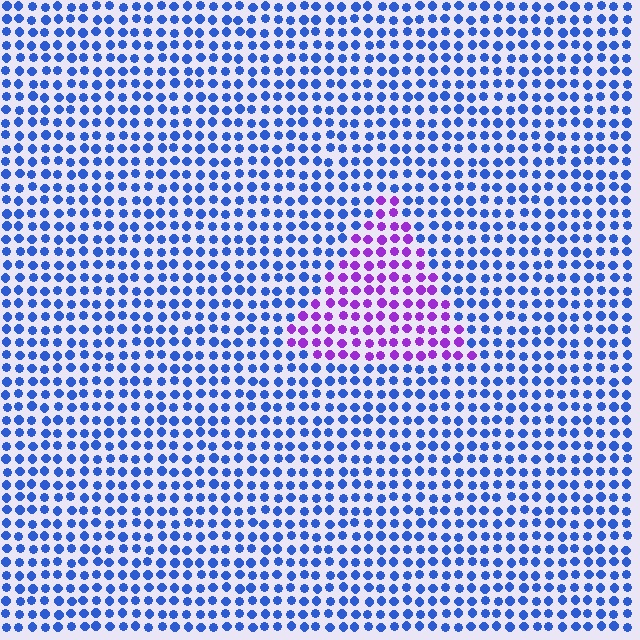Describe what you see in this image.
The image is filled with small blue elements in a uniform arrangement. A triangle-shaped region is visible where the elements are tinted to a slightly different hue, forming a subtle color boundary.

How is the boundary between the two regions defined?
The boundary is defined purely by a slight shift in hue (about 59 degrees). Spacing, size, and orientation are identical on both sides.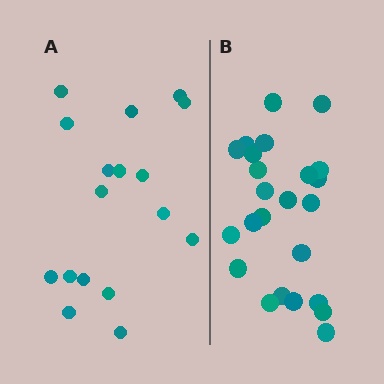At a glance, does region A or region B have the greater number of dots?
Region B (the right region) has more dots.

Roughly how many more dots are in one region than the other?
Region B has roughly 8 or so more dots than region A.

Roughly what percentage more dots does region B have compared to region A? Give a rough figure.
About 40% more.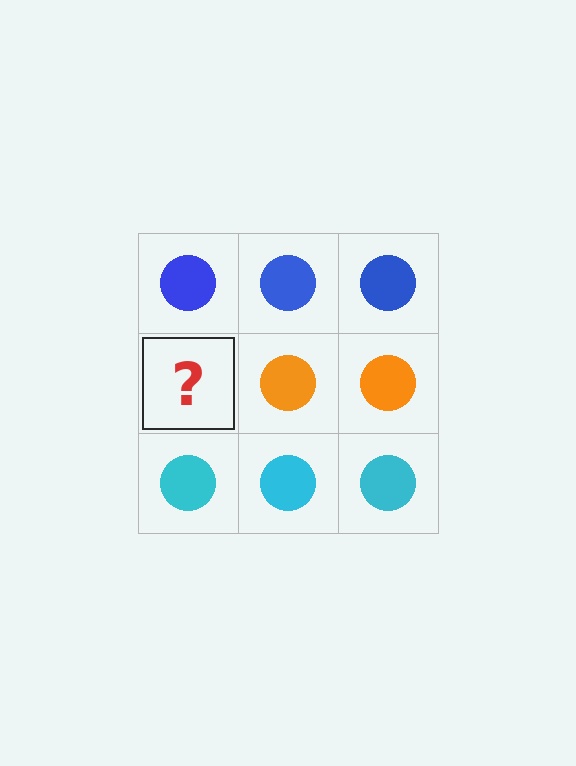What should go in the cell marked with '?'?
The missing cell should contain an orange circle.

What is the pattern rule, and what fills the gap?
The rule is that each row has a consistent color. The gap should be filled with an orange circle.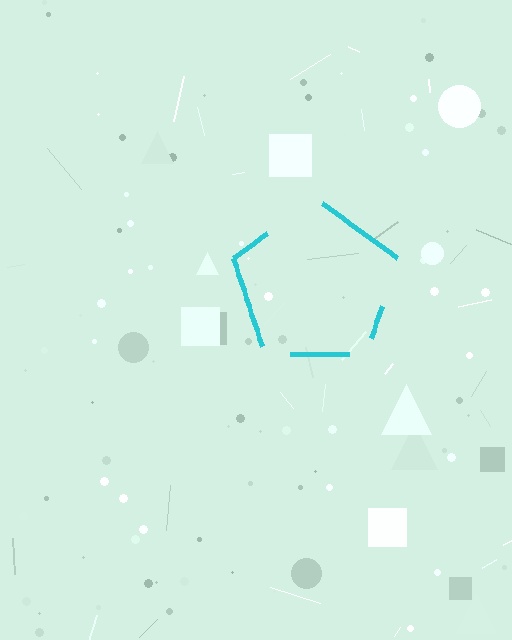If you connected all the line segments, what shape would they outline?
They would outline a pentagon.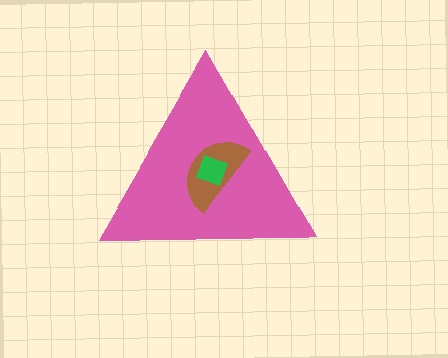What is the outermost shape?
The pink triangle.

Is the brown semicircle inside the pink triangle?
Yes.